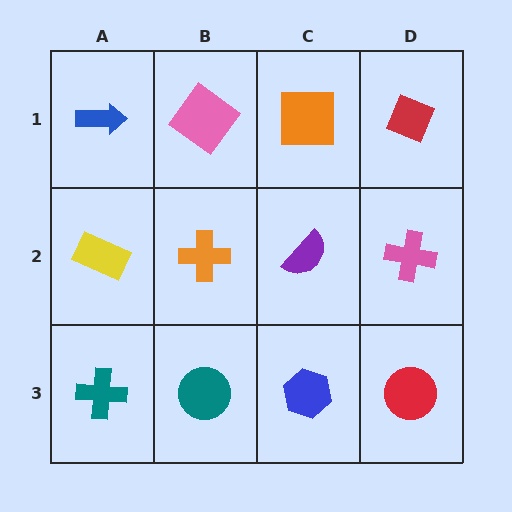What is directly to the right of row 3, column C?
A red circle.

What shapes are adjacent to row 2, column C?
An orange square (row 1, column C), a blue hexagon (row 3, column C), an orange cross (row 2, column B), a pink cross (row 2, column D).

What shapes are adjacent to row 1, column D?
A pink cross (row 2, column D), an orange square (row 1, column C).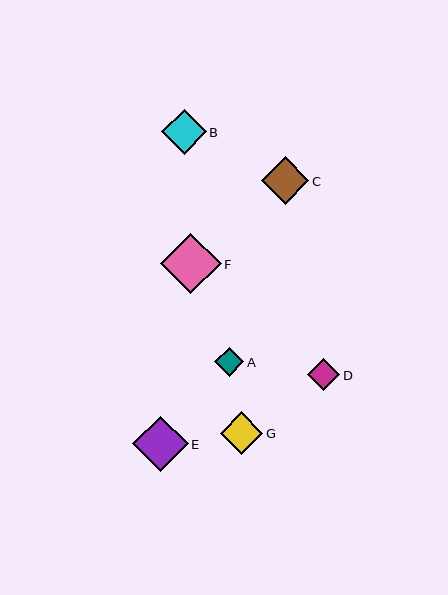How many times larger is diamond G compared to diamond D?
Diamond G is approximately 1.3 times the size of diamond D.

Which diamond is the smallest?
Diamond A is the smallest with a size of approximately 29 pixels.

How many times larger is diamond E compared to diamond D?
Diamond E is approximately 1.7 times the size of diamond D.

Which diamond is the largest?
Diamond F is the largest with a size of approximately 61 pixels.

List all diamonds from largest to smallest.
From largest to smallest: F, E, C, B, G, D, A.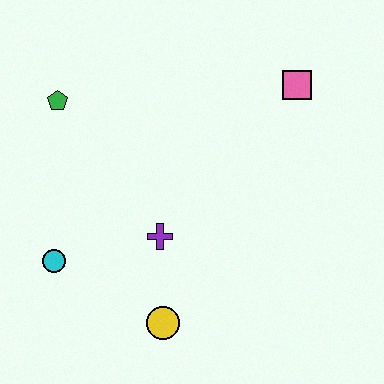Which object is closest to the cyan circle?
The purple cross is closest to the cyan circle.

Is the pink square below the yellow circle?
No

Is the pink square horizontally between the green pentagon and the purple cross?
No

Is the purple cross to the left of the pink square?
Yes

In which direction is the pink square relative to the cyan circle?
The pink square is to the right of the cyan circle.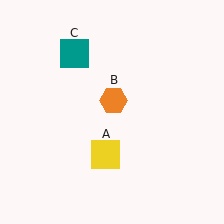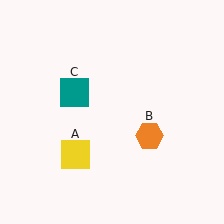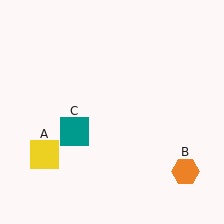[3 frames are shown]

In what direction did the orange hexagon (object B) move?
The orange hexagon (object B) moved down and to the right.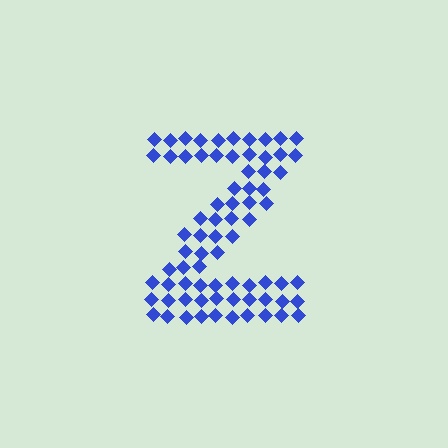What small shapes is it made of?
It is made of small diamonds.